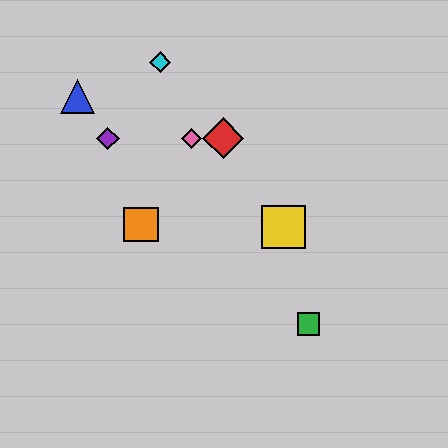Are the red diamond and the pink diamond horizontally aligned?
Yes, both are at y≈138.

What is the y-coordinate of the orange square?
The orange square is at y≈224.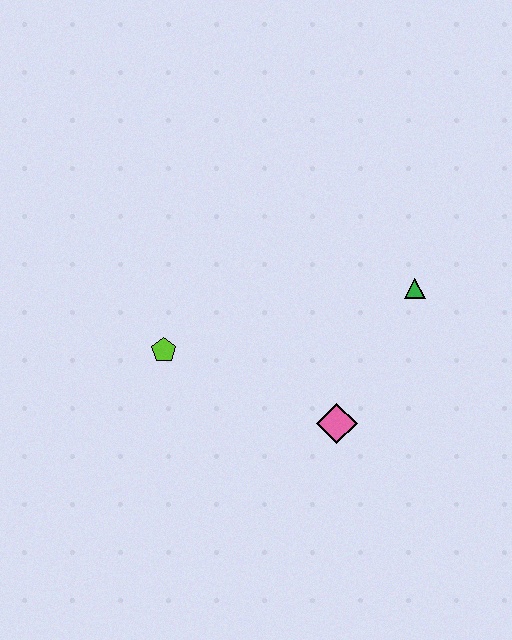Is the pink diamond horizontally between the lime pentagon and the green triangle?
Yes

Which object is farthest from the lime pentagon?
The green triangle is farthest from the lime pentagon.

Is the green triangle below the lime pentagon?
No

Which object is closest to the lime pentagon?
The pink diamond is closest to the lime pentagon.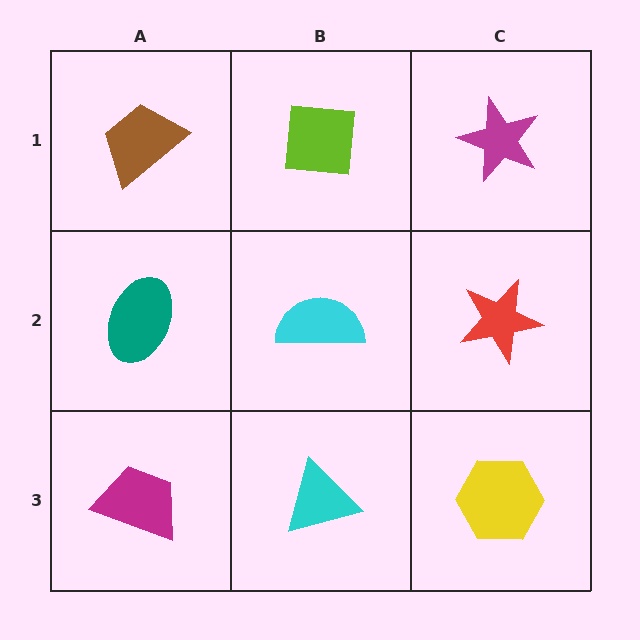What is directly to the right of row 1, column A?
A lime square.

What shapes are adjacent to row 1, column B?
A cyan semicircle (row 2, column B), a brown trapezoid (row 1, column A), a magenta star (row 1, column C).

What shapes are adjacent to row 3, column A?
A teal ellipse (row 2, column A), a cyan triangle (row 3, column B).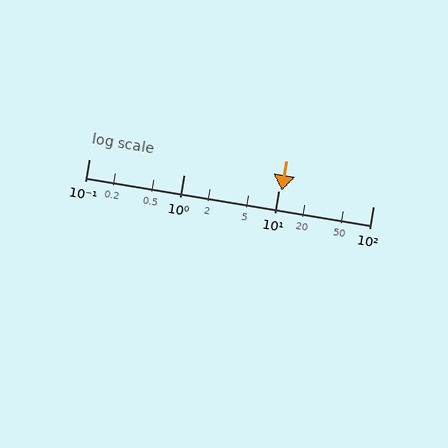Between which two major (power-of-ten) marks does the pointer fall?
The pointer is between 10 and 100.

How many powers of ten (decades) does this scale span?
The scale spans 3 decades, from 0.1 to 100.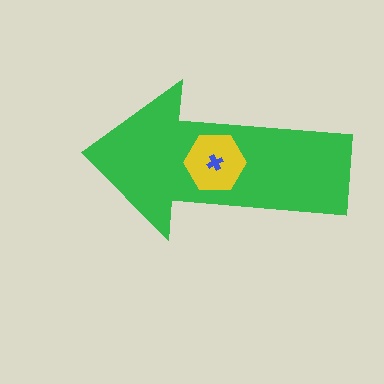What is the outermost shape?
The green arrow.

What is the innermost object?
The blue cross.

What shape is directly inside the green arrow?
The yellow hexagon.